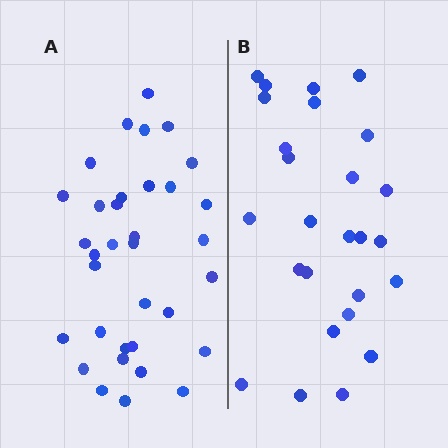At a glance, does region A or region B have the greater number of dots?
Region A (the left region) has more dots.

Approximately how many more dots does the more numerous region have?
Region A has roughly 8 or so more dots than region B.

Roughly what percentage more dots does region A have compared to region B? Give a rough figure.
About 30% more.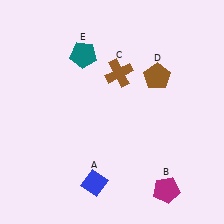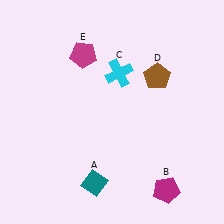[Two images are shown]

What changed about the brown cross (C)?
In Image 1, C is brown. In Image 2, it changed to cyan.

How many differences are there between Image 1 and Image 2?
There are 3 differences between the two images.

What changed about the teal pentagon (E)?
In Image 1, E is teal. In Image 2, it changed to magenta.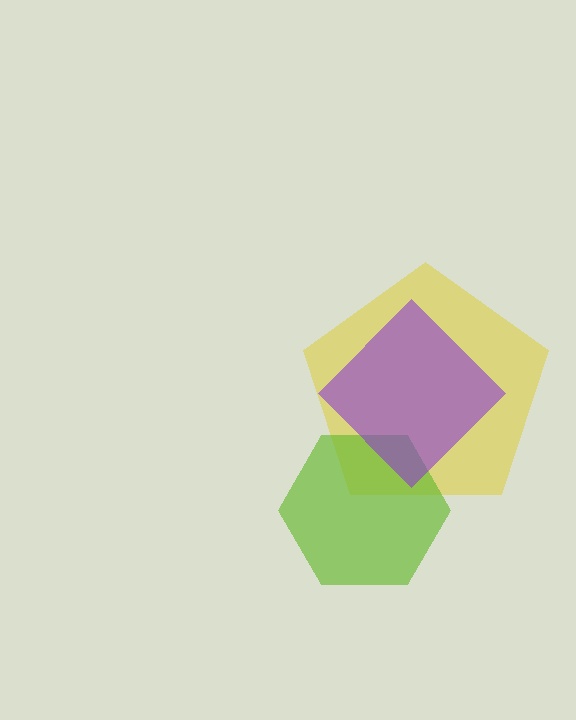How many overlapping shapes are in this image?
There are 3 overlapping shapes in the image.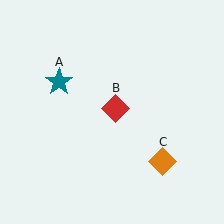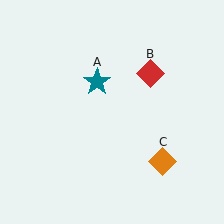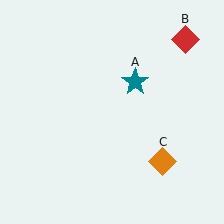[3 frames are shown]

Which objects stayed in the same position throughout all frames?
Orange diamond (object C) remained stationary.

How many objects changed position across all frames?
2 objects changed position: teal star (object A), red diamond (object B).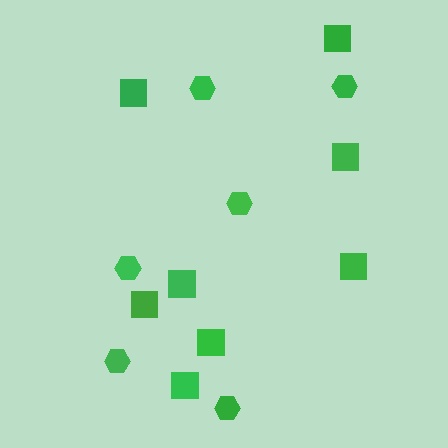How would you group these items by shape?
There are 2 groups: one group of hexagons (6) and one group of squares (8).